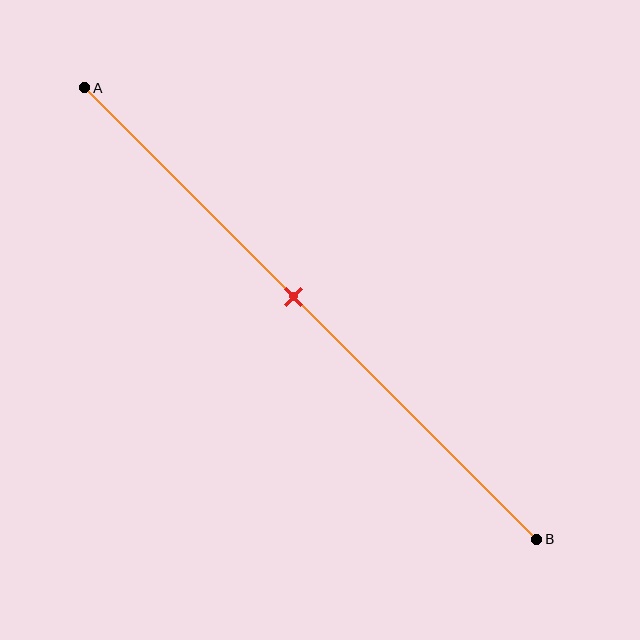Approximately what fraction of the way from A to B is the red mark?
The red mark is approximately 45% of the way from A to B.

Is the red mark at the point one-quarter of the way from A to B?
No, the mark is at about 45% from A, not at the 25% one-quarter point.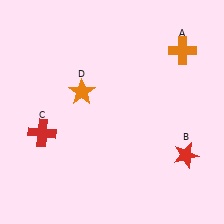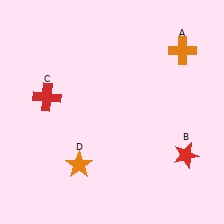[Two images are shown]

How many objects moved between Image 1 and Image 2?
2 objects moved between the two images.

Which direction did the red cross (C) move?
The red cross (C) moved up.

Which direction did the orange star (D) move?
The orange star (D) moved down.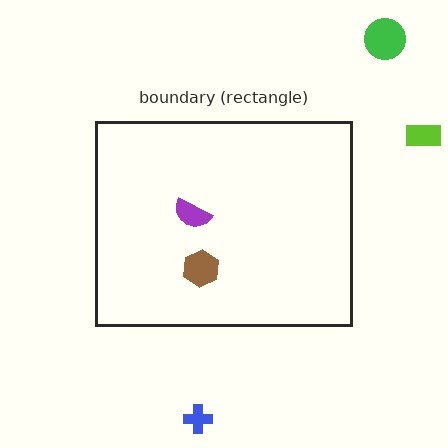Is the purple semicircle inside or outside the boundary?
Inside.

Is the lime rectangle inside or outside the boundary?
Outside.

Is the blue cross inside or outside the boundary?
Outside.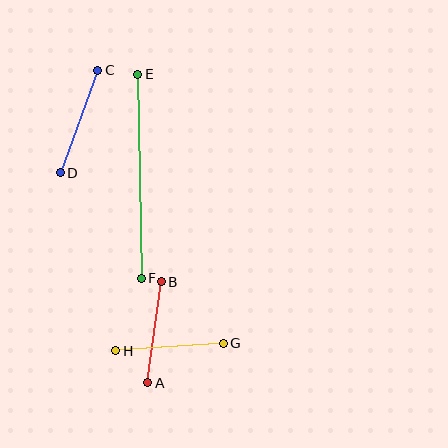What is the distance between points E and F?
The distance is approximately 204 pixels.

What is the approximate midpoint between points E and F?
The midpoint is at approximately (139, 176) pixels.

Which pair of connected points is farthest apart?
Points E and F are farthest apart.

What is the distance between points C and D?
The distance is approximately 109 pixels.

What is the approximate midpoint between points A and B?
The midpoint is at approximately (154, 332) pixels.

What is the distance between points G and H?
The distance is approximately 108 pixels.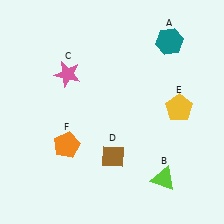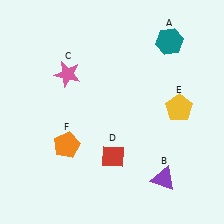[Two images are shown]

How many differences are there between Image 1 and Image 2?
There are 2 differences between the two images.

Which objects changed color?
B changed from lime to purple. D changed from brown to red.